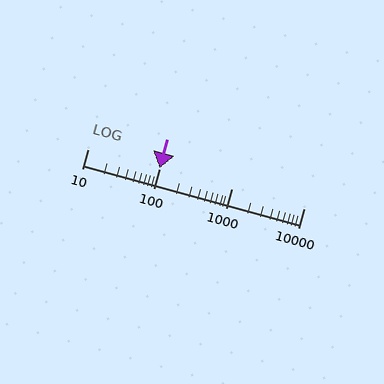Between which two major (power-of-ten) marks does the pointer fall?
The pointer is between 100 and 1000.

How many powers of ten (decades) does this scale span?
The scale spans 3 decades, from 10 to 10000.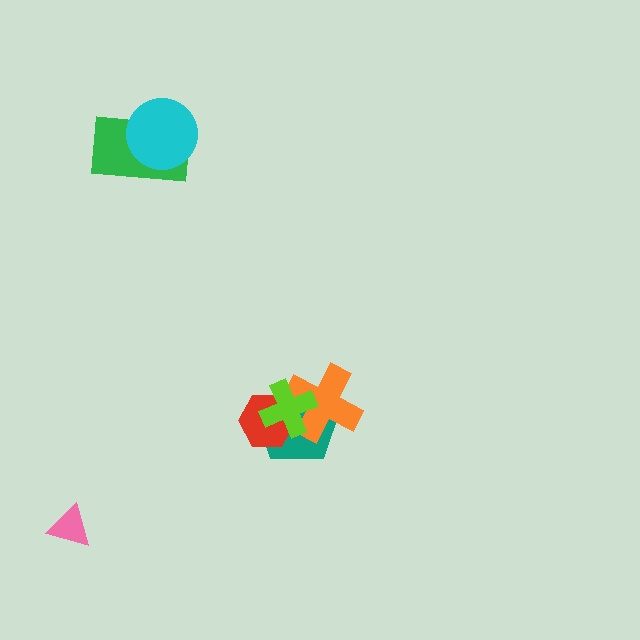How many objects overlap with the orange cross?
3 objects overlap with the orange cross.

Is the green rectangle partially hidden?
Yes, it is partially covered by another shape.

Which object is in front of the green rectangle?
The cyan circle is in front of the green rectangle.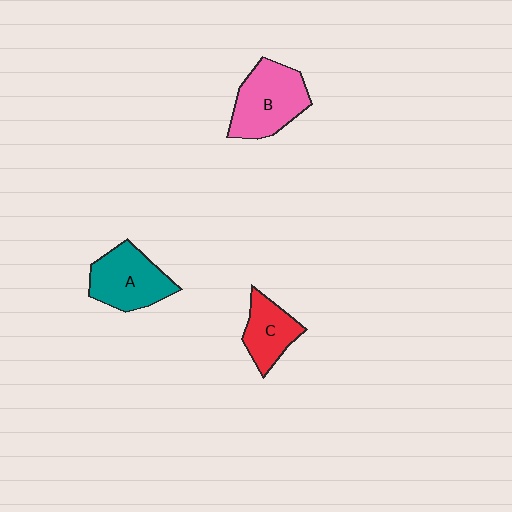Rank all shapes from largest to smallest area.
From largest to smallest: B (pink), A (teal), C (red).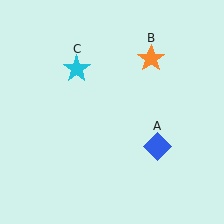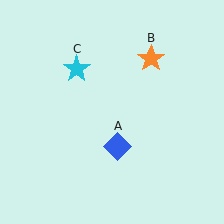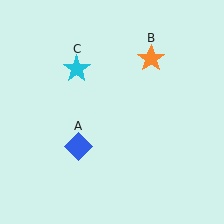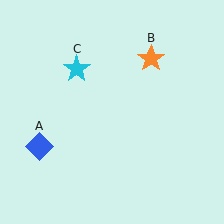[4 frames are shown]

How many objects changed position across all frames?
1 object changed position: blue diamond (object A).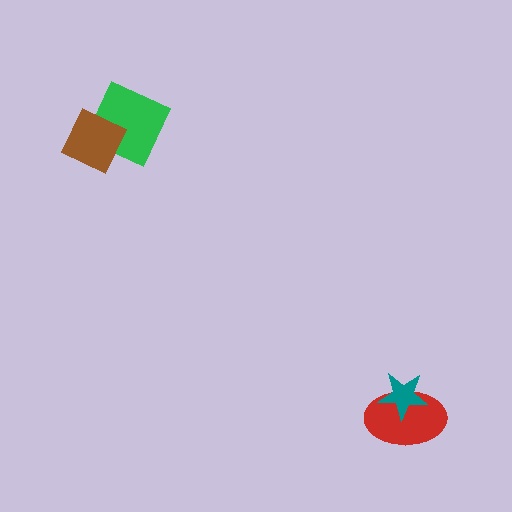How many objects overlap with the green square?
1 object overlaps with the green square.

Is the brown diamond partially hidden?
No, no other shape covers it.